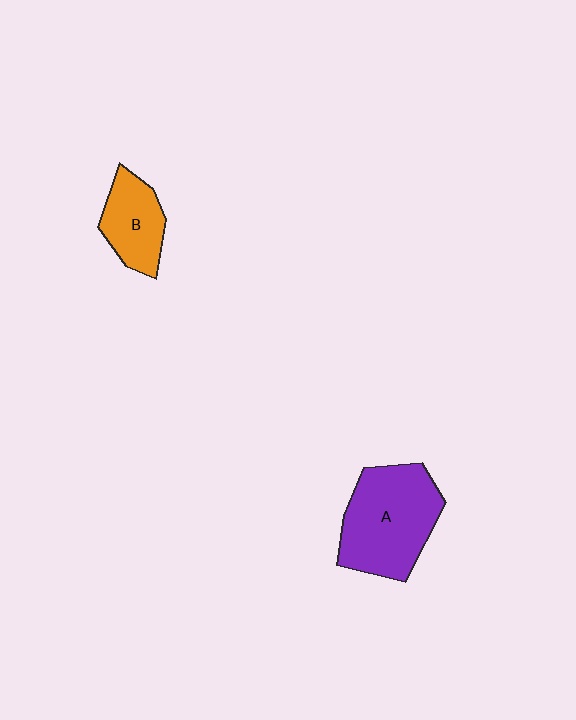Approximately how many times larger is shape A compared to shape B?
Approximately 1.8 times.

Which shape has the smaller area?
Shape B (orange).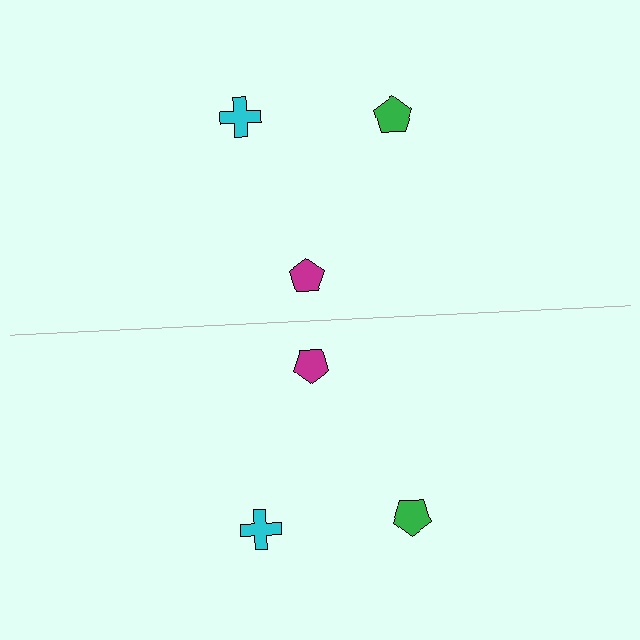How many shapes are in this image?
There are 6 shapes in this image.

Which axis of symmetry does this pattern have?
The pattern has a horizontal axis of symmetry running through the center of the image.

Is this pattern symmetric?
Yes, this pattern has bilateral (reflection) symmetry.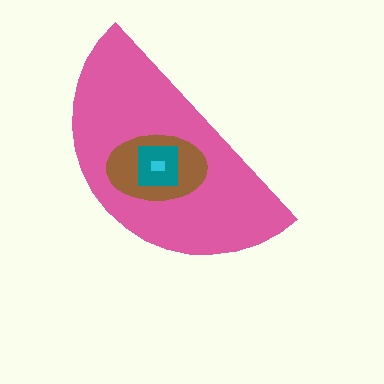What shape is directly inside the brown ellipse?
The teal square.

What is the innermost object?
The cyan rectangle.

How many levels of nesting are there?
4.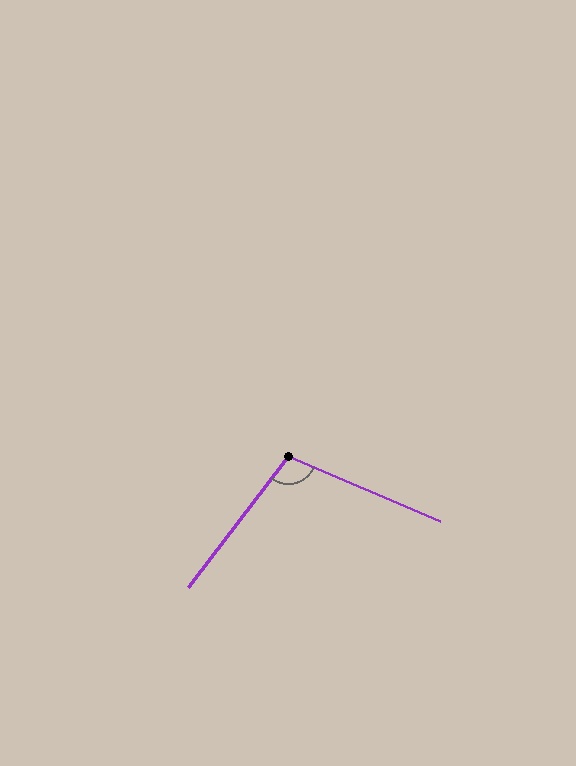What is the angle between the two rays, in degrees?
Approximately 104 degrees.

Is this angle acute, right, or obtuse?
It is obtuse.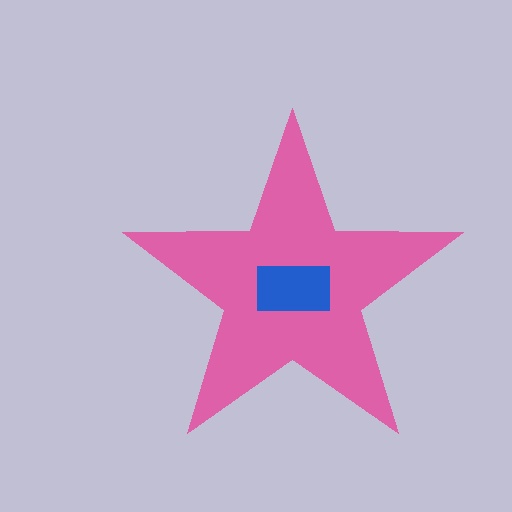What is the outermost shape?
The pink star.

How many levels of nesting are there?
2.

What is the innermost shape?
The blue rectangle.